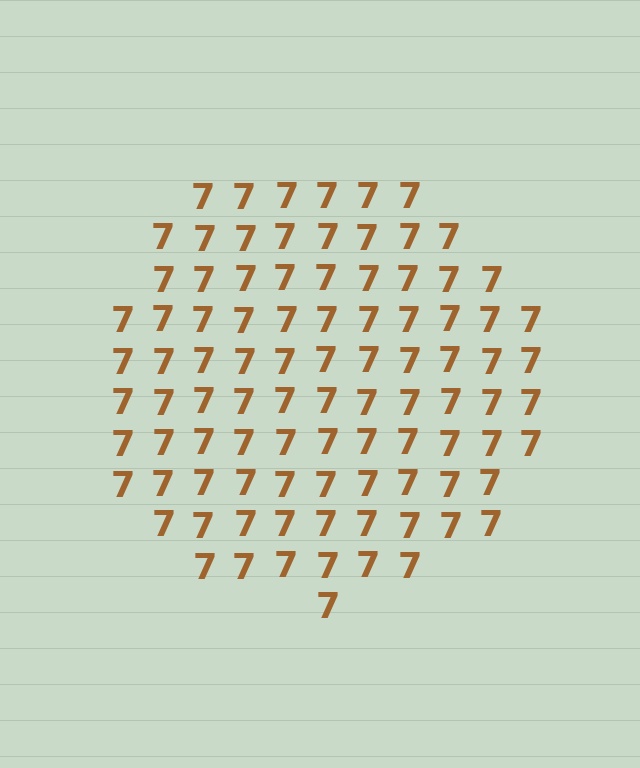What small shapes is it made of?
It is made of small digit 7's.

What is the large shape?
The large shape is a circle.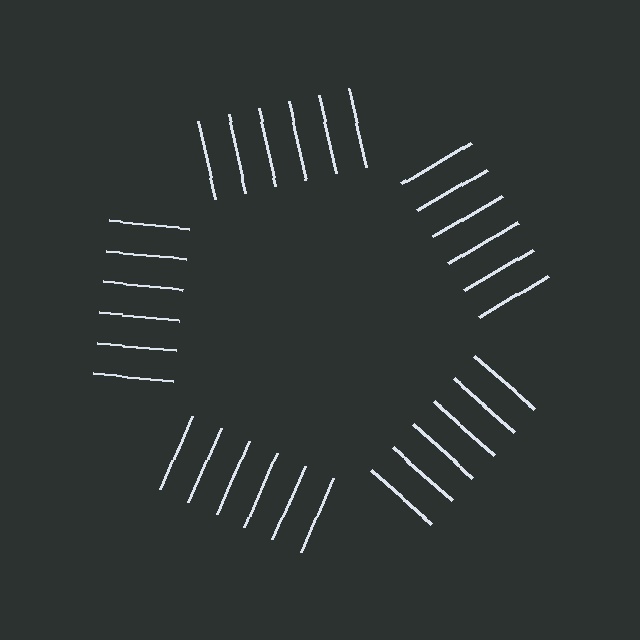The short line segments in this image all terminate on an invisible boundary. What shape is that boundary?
An illusory pentagon — the line segments terminate on its edges but no continuous stroke is drawn.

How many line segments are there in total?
30 — 6 along each of the 5 edges.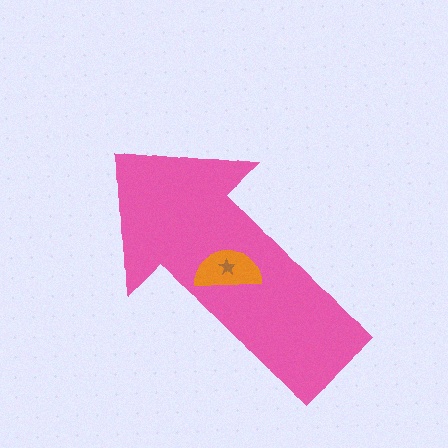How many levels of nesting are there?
3.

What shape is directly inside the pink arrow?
The orange semicircle.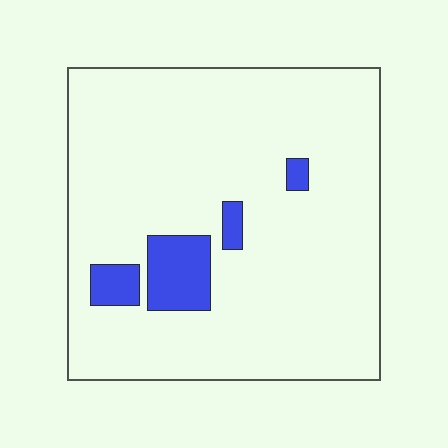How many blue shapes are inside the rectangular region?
4.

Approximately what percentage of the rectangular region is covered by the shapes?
Approximately 10%.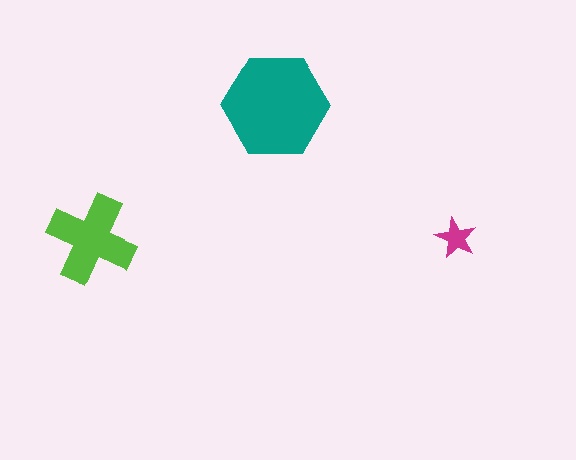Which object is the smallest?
The magenta star.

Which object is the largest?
The teal hexagon.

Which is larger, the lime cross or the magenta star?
The lime cross.